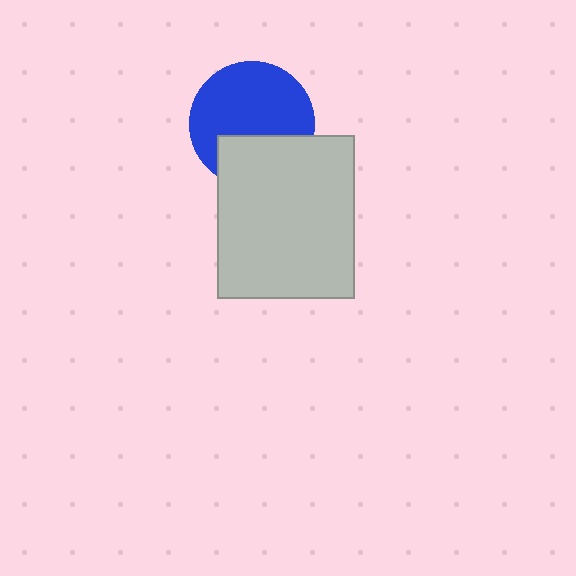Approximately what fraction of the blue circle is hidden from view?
Roughly 33% of the blue circle is hidden behind the light gray rectangle.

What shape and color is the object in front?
The object in front is a light gray rectangle.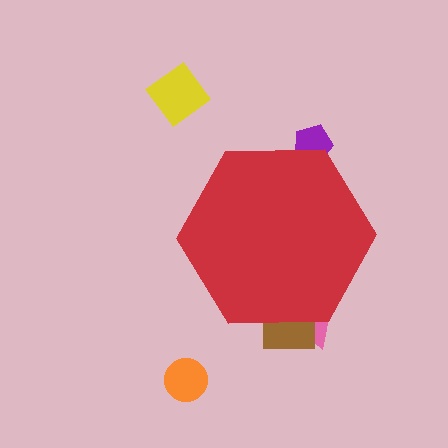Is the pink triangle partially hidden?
Yes, the pink triangle is partially hidden behind the red hexagon.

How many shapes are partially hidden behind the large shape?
3 shapes are partially hidden.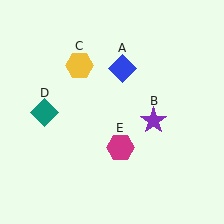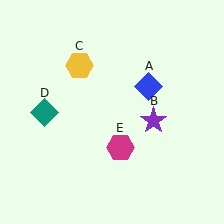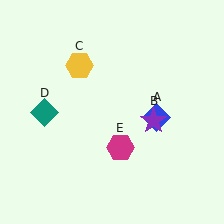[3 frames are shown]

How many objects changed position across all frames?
1 object changed position: blue diamond (object A).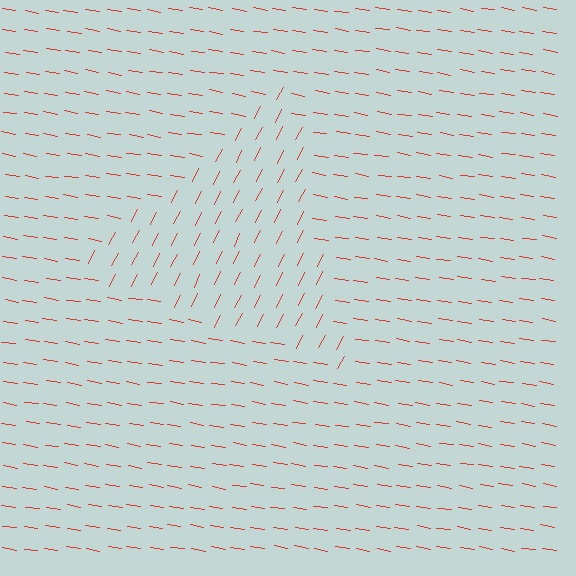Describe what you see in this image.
The image is filled with small red line segments. A triangle region in the image has lines oriented differently from the surrounding lines, creating a visible texture boundary.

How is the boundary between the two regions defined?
The boundary is defined purely by a change in line orientation (approximately 72 degrees difference). All lines are the same color and thickness.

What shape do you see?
I see a triangle.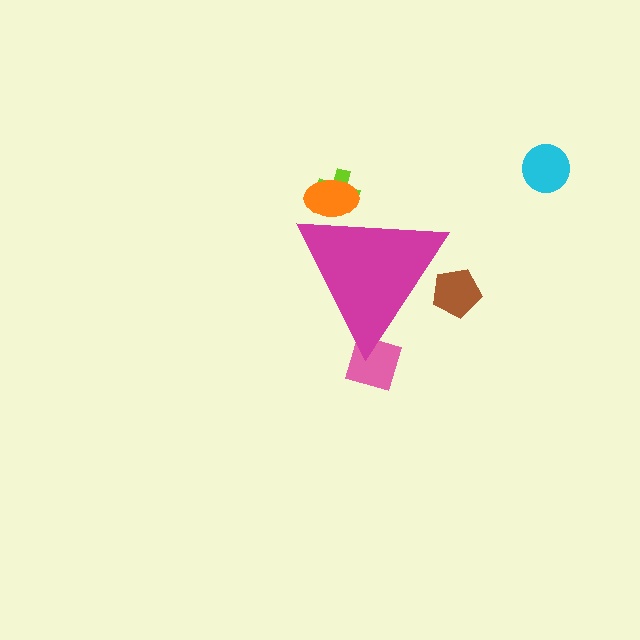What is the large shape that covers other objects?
A magenta triangle.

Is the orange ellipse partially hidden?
Yes, the orange ellipse is partially hidden behind the magenta triangle.